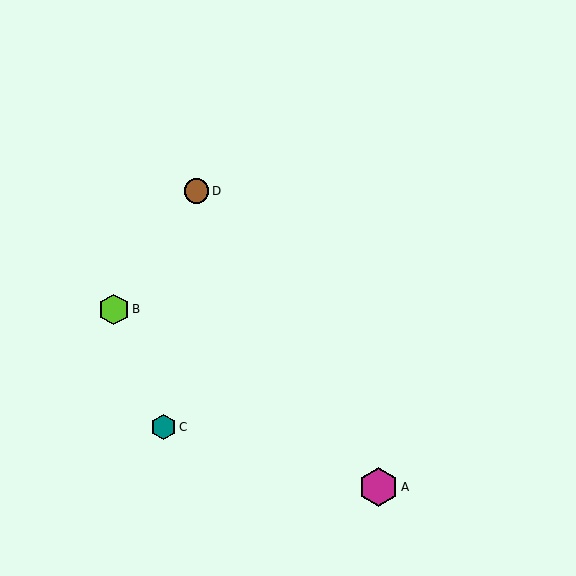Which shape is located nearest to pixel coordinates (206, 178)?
The brown circle (labeled D) at (197, 191) is nearest to that location.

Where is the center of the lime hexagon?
The center of the lime hexagon is at (114, 309).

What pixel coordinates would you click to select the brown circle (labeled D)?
Click at (197, 191) to select the brown circle D.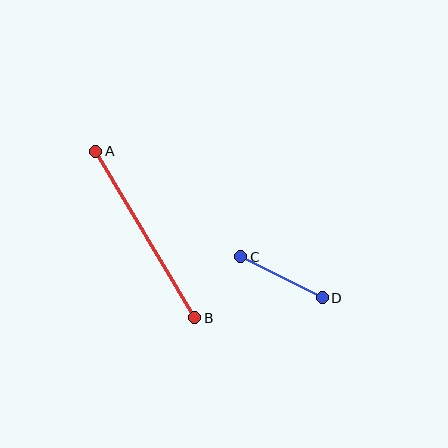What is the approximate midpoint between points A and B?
The midpoint is at approximately (145, 235) pixels.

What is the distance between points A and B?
The distance is approximately 194 pixels.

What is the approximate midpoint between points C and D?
The midpoint is at approximately (281, 277) pixels.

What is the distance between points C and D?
The distance is approximately 91 pixels.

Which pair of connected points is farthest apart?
Points A and B are farthest apart.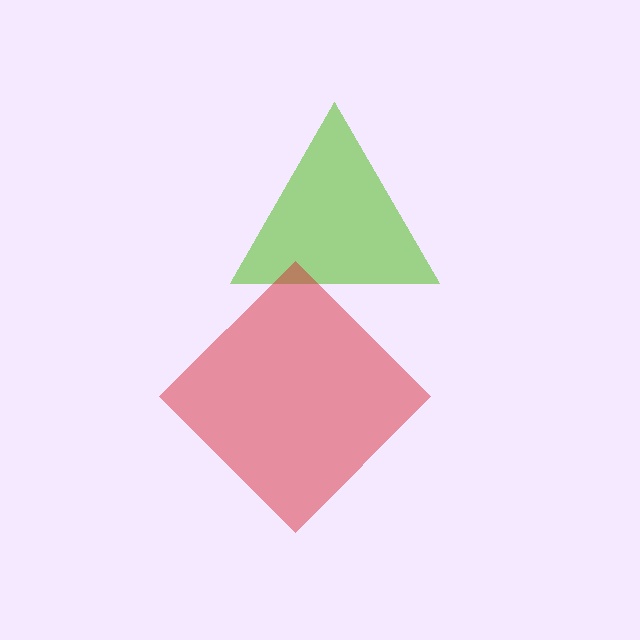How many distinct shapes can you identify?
There are 2 distinct shapes: a lime triangle, a red diamond.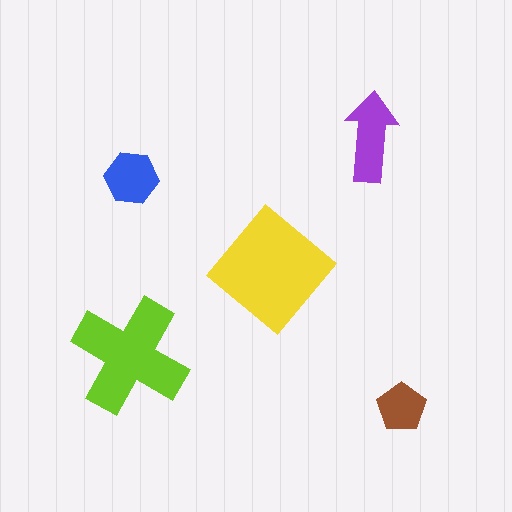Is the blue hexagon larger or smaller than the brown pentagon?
Larger.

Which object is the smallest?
The brown pentagon.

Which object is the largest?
The yellow diamond.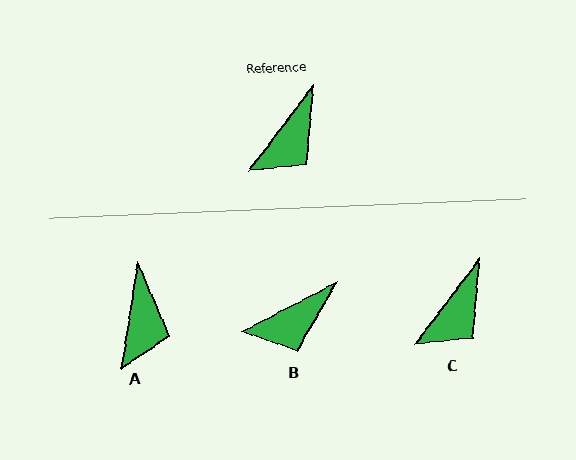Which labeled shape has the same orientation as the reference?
C.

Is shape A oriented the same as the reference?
No, it is off by about 28 degrees.